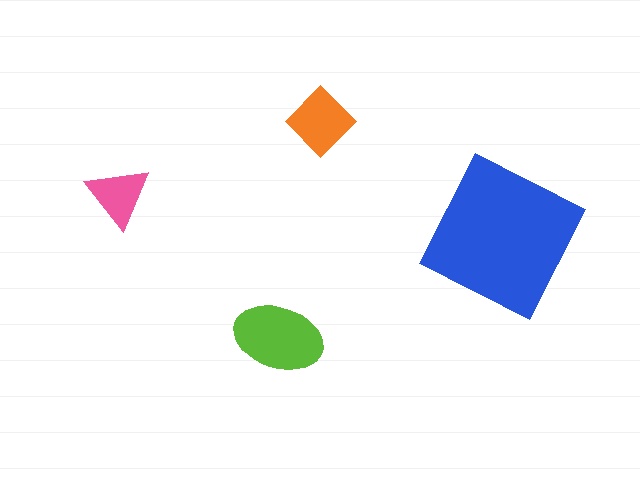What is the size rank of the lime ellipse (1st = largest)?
2nd.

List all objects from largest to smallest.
The blue square, the lime ellipse, the orange diamond, the pink triangle.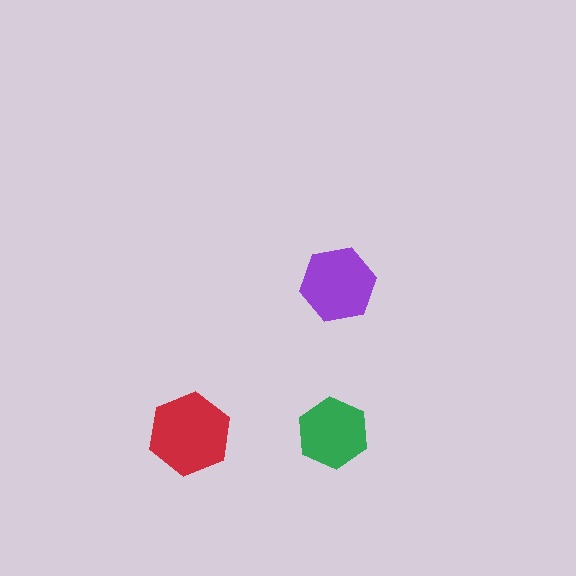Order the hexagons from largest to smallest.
the red one, the purple one, the green one.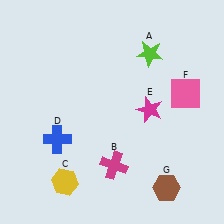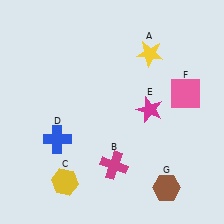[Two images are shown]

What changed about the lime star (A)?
In Image 1, A is lime. In Image 2, it changed to yellow.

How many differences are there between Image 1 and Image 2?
There is 1 difference between the two images.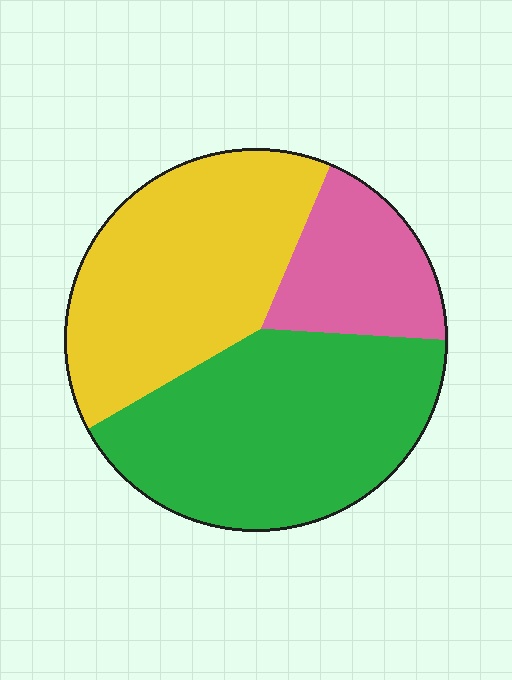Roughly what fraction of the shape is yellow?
Yellow covers about 40% of the shape.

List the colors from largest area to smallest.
From largest to smallest: green, yellow, pink.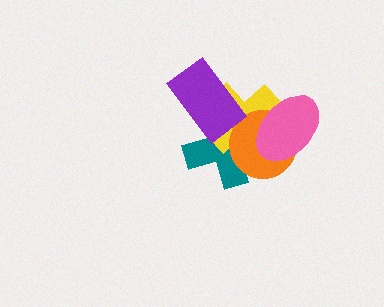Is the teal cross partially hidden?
Yes, it is partially covered by another shape.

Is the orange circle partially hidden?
Yes, it is partially covered by another shape.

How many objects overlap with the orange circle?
3 objects overlap with the orange circle.